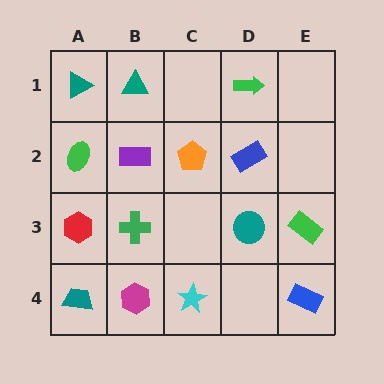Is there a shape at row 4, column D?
No, that cell is empty.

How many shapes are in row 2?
4 shapes.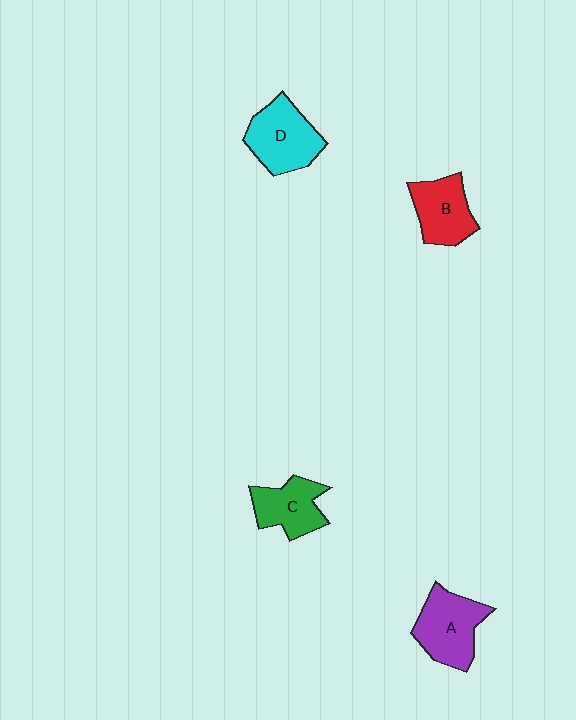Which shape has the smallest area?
Shape C (green).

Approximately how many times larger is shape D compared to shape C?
Approximately 1.3 times.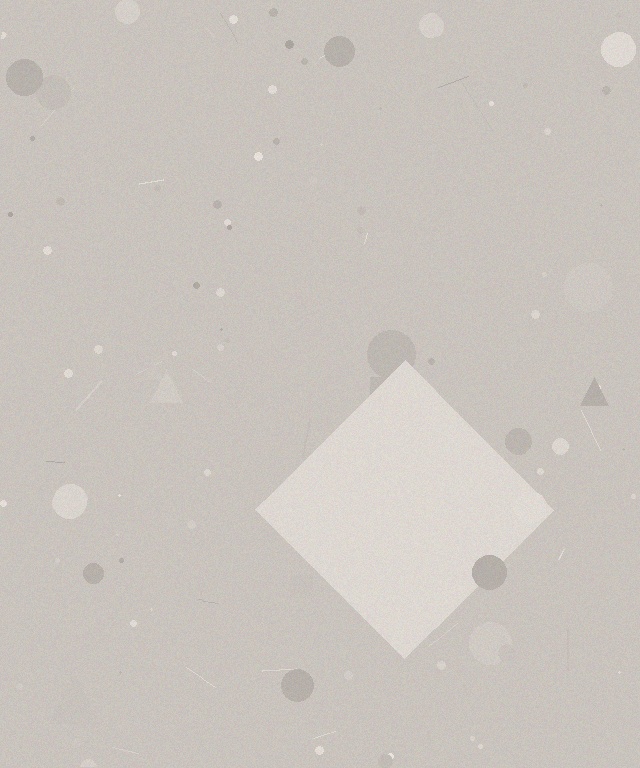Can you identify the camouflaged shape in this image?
The camouflaged shape is a diamond.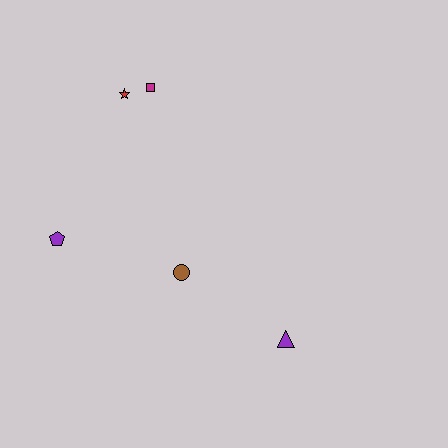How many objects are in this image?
There are 5 objects.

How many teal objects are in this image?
There are no teal objects.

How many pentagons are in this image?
There is 1 pentagon.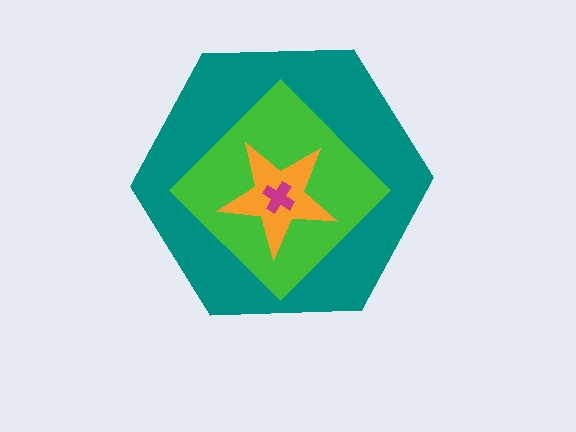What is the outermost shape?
The teal hexagon.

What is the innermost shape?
The magenta cross.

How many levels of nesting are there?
4.